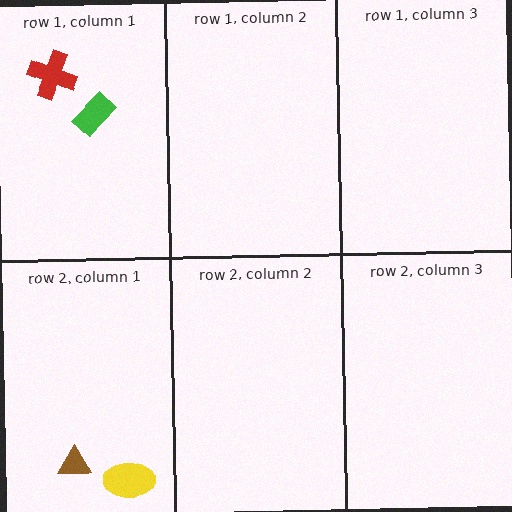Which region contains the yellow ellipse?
The row 2, column 1 region.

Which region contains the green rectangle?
The row 1, column 1 region.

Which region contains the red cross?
The row 1, column 1 region.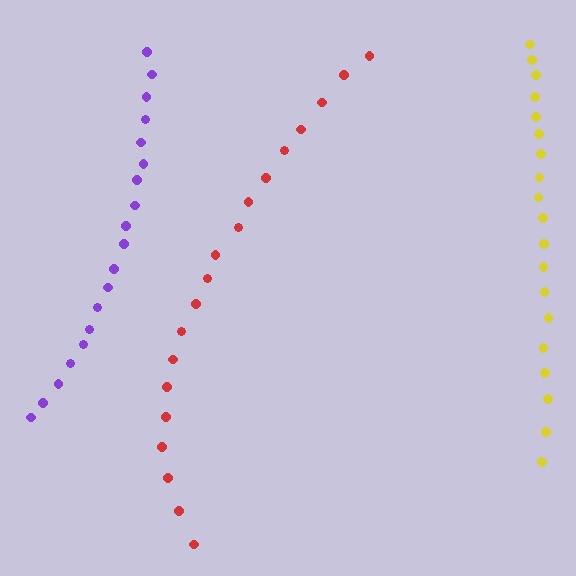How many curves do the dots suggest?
There are 3 distinct paths.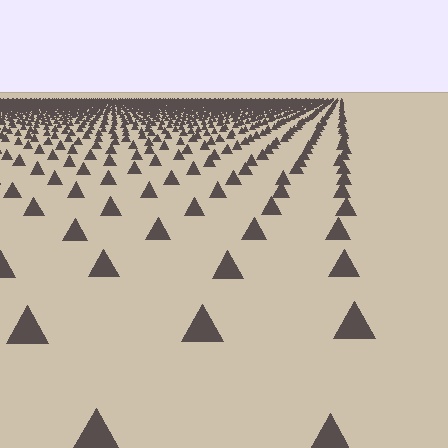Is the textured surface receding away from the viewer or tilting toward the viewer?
The surface is receding away from the viewer. Texture elements get smaller and denser toward the top.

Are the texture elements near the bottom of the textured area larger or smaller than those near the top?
Larger. Near the bottom, elements are closer to the viewer and appear at a bigger on-screen size.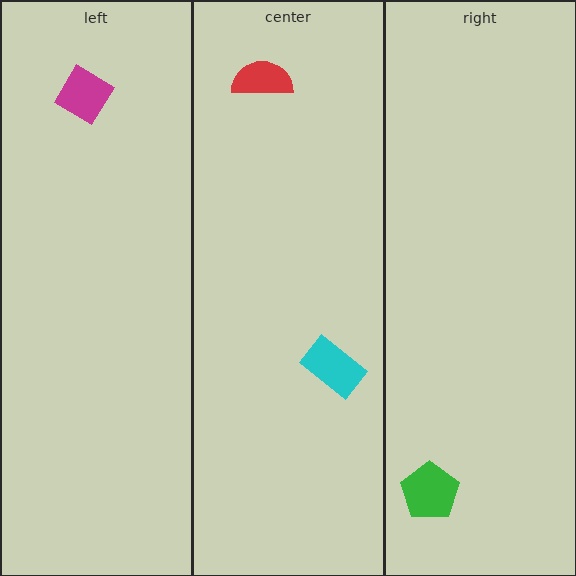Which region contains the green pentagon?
The right region.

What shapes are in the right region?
The green pentagon.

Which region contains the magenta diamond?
The left region.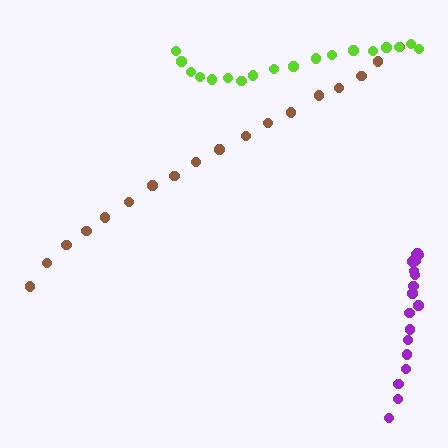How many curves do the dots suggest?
There are 3 distinct paths.